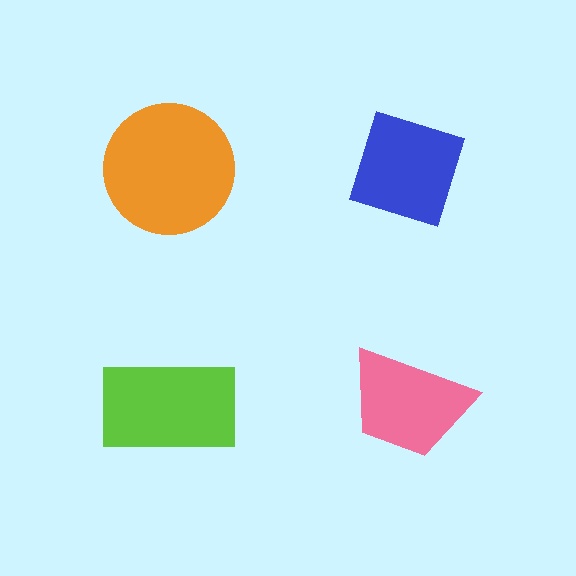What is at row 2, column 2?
A pink trapezoid.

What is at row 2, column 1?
A lime rectangle.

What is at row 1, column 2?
A blue diamond.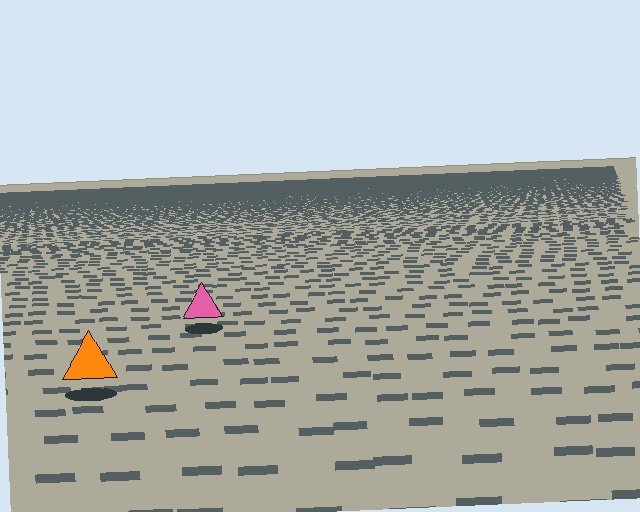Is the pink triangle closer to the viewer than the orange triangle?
No. The orange triangle is closer — you can tell from the texture gradient: the ground texture is coarser near it.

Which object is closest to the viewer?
The orange triangle is closest. The texture marks near it are larger and more spread out.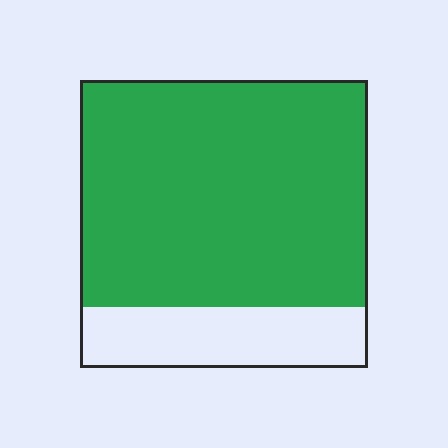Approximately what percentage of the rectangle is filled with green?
Approximately 80%.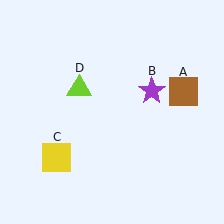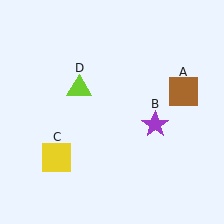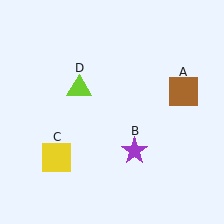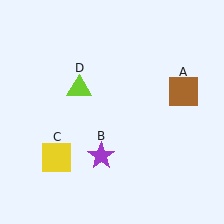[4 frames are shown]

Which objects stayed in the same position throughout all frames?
Brown square (object A) and yellow square (object C) and lime triangle (object D) remained stationary.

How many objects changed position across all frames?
1 object changed position: purple star (object B).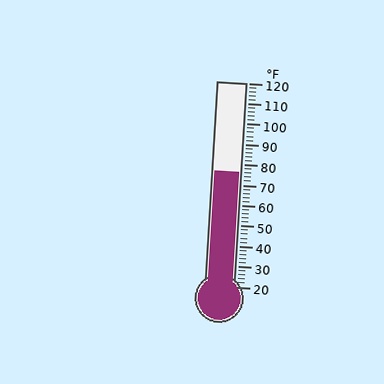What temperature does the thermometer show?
The thermometer shows approximately 76°F.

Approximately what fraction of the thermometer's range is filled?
The thermometer is filled to approximately 55% of its range.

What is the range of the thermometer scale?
The thermometer scale ranges from 20°F to 120°F.